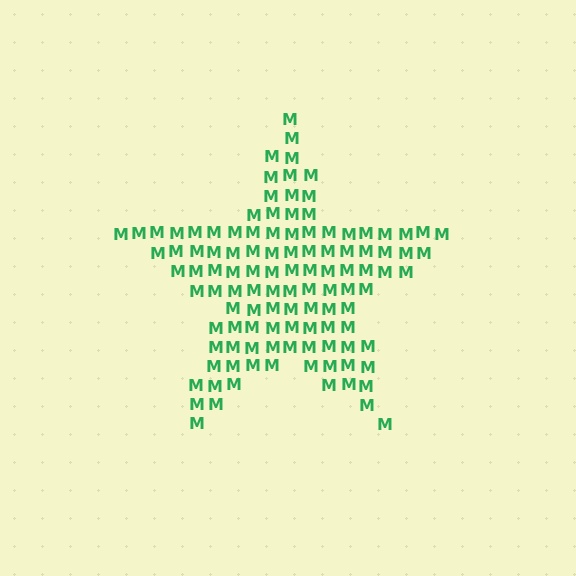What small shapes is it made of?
It is made of small letter M's.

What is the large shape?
The large shape is a star.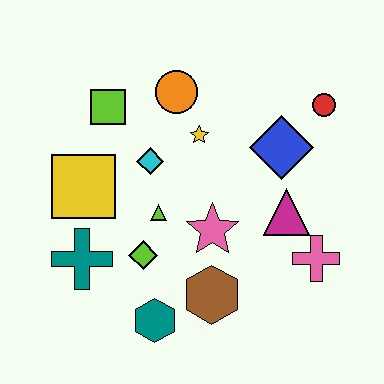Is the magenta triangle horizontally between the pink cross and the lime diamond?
Yes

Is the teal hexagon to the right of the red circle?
No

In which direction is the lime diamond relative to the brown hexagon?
The lime diamond is to the left of the brown hexagon.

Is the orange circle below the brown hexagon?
No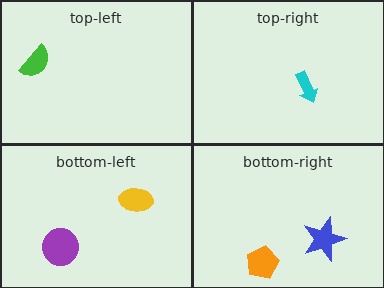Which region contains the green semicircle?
The top-left region.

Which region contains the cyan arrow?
The top-right region.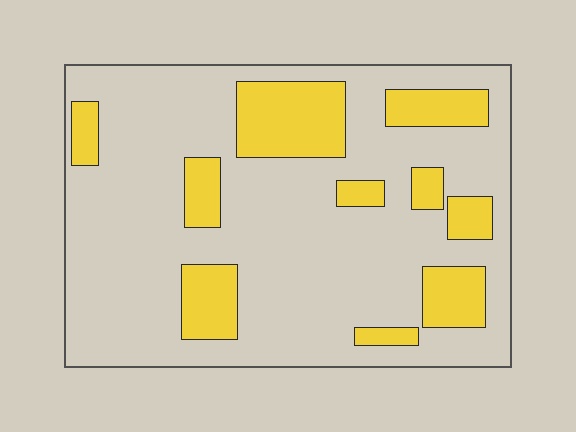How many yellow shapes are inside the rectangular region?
10.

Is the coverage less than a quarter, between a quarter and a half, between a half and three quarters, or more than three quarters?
Less than a quarter.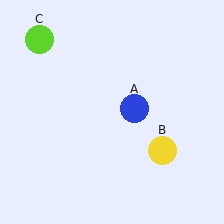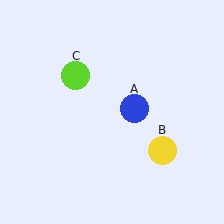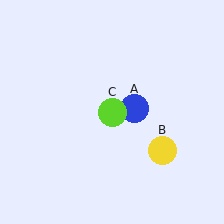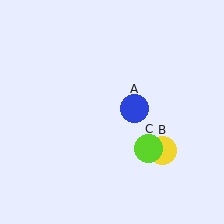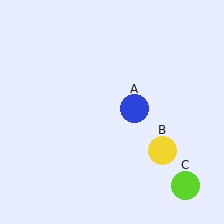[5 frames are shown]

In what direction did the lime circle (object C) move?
The lime circle (object C) moved down and to the right.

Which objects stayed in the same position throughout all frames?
Blue circle (object A) and yellow circle (object B) remained stationary.